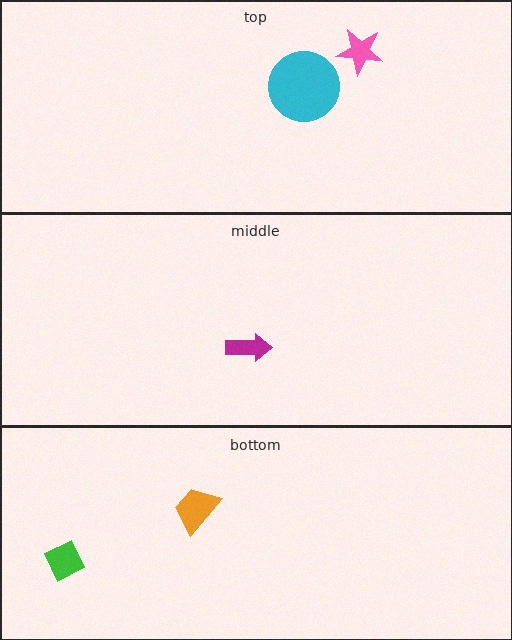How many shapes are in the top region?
2.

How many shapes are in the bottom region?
2.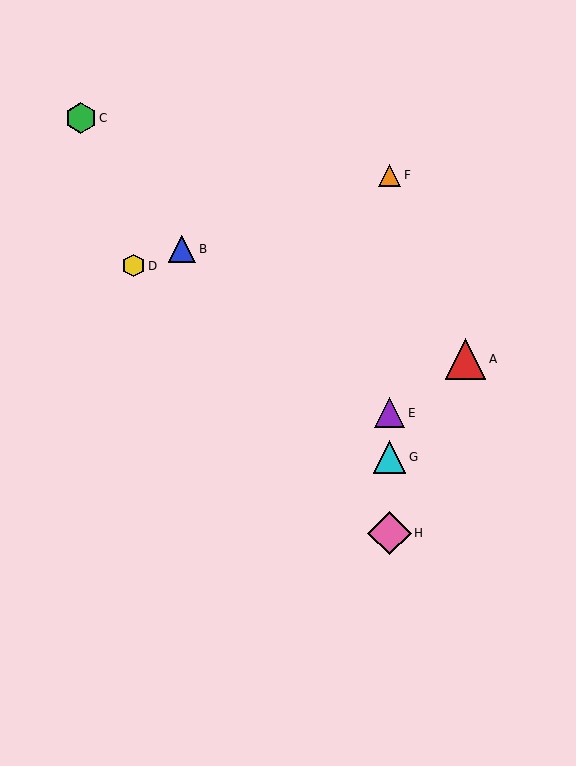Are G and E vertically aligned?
Yes, both are at x≈389.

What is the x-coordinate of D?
Object D is at x≈134.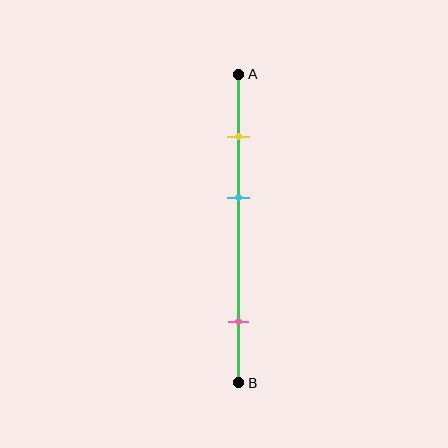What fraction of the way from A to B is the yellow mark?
The yellow mark is approximately 20% (0.2) of the way from A to B.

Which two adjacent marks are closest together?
The yellow and cyan marks are the closest adjacent pair.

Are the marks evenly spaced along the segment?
No, the marks are not evenly spaced.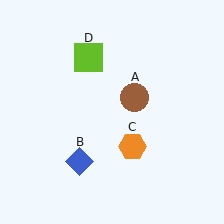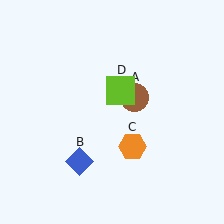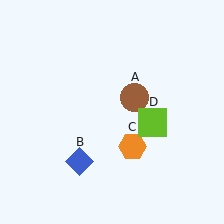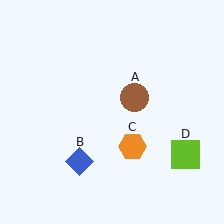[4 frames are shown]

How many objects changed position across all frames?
1 object changed position: lime square (object D).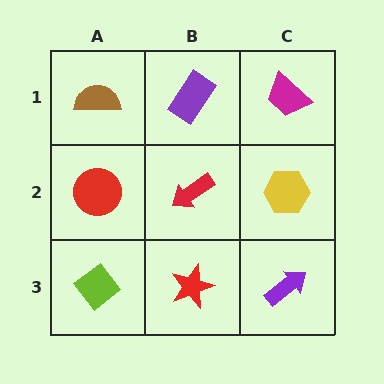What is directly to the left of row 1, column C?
A purple rectangle.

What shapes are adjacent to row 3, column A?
A red circle (row 2, column A), a red star (row 3, column B).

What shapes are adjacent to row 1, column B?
A red arrow (row 2, column B), a brown semicircle (row 1, column A), a magenta trapezoid (row 1, column C).